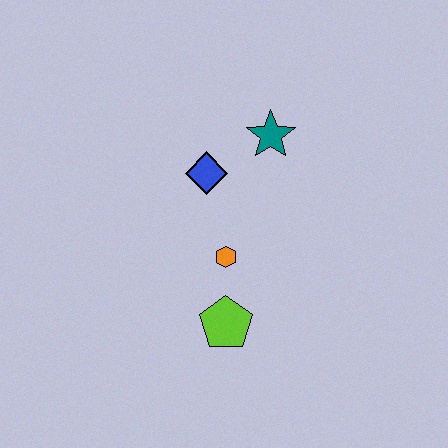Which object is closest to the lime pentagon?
The orange hexagon is closest to the lime pentagon.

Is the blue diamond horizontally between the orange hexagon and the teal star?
No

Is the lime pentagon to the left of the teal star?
Yes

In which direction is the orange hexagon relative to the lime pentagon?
The orange hexagon is above the lime pentagon.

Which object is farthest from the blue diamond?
The lime pentagon is farthest from the blue diamond.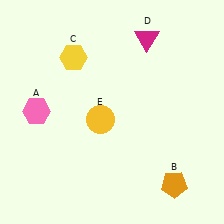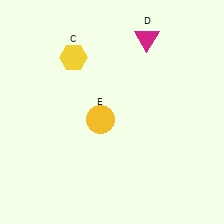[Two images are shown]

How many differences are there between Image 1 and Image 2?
There are 2 differences between the two images.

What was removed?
The orange pentagon (B), the pink hexagon (A) were removed in Image 2.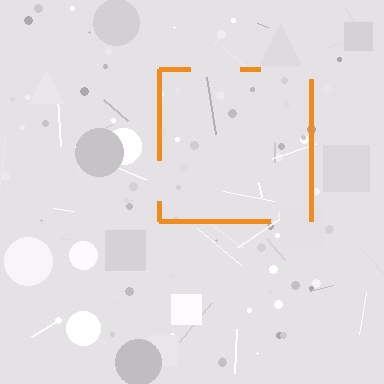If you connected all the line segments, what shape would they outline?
They would outline a square.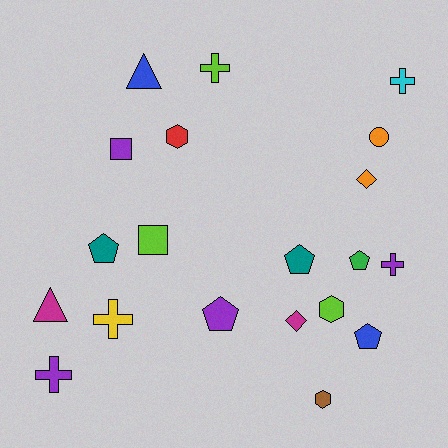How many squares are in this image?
There are 2 squares.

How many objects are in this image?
There are 20 objects.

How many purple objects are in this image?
There are 4 purple objects.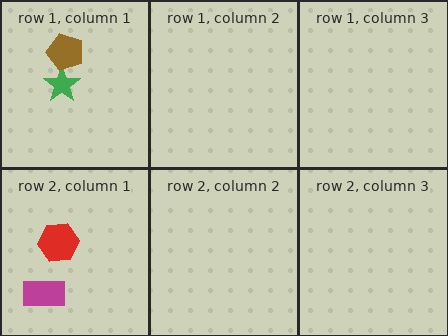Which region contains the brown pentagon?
The row 1, column 1 region.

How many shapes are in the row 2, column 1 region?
2.